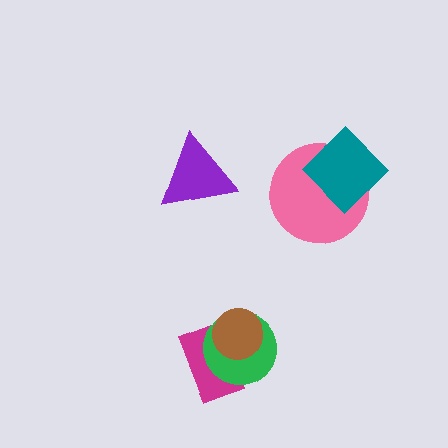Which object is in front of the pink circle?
The teal diamond is in front of the pink circle.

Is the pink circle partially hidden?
Yes, it is partially covered by another shape.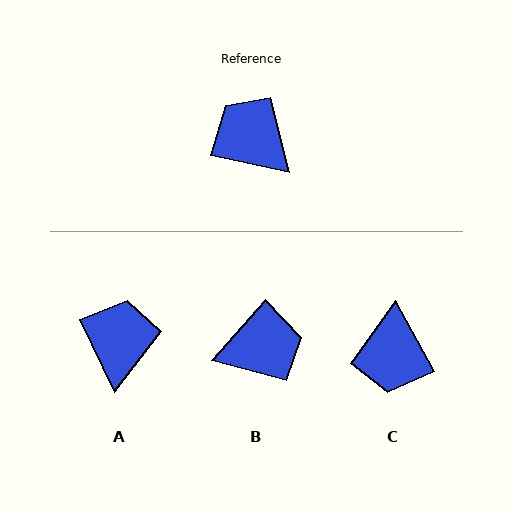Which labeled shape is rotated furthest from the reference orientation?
C, about 131 degrees away.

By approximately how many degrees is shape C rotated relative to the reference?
Approximately 131 degrees counter-clockwise.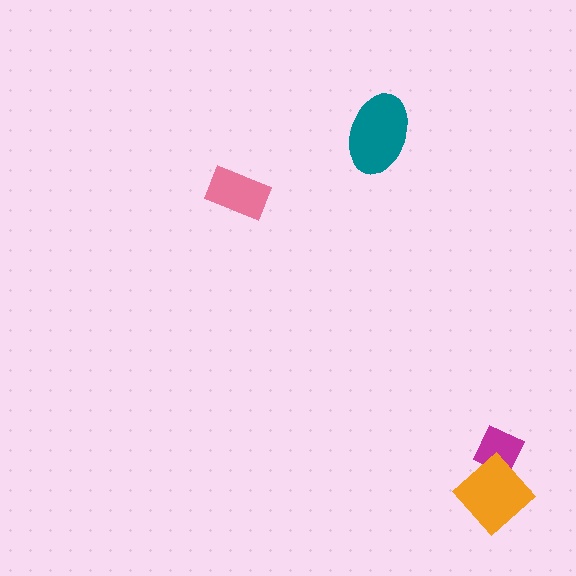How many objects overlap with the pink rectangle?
0 objects overlap with the pink rectangle.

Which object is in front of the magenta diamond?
The orange diamond is in front of the magenta diamond.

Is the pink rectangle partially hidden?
No, no other shape covers it.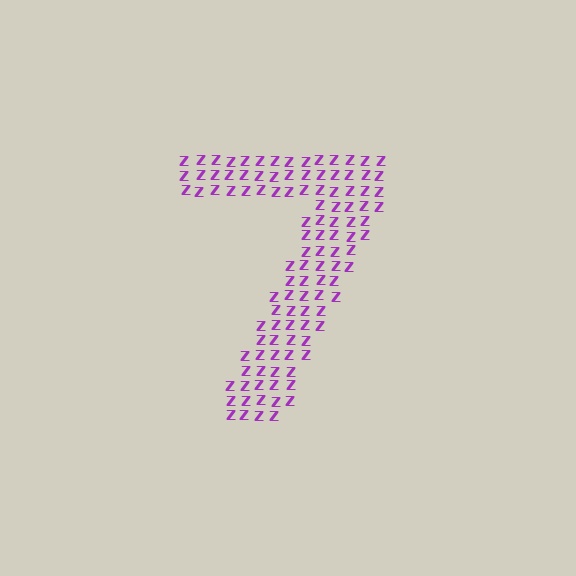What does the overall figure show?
The overall figure shows the digit 7.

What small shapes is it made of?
It is made of small letter Z's.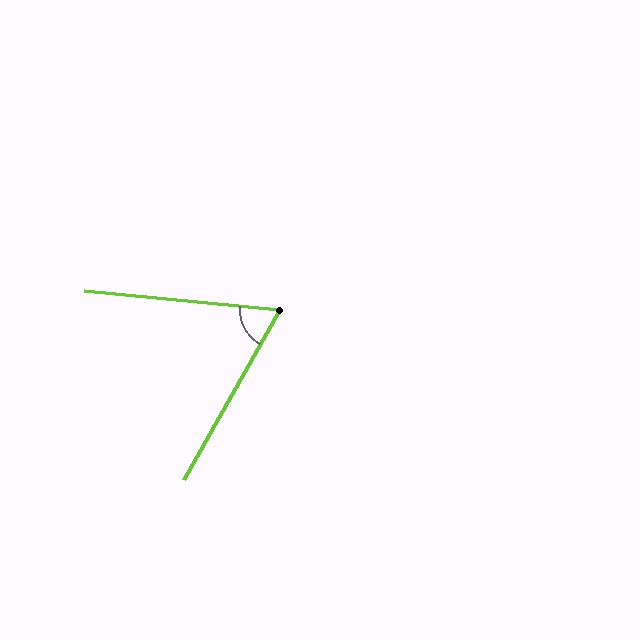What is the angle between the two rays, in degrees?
Approximately 66 degrees.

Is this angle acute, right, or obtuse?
It is acute.